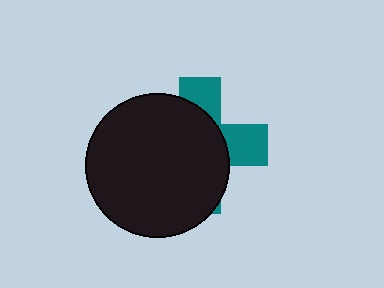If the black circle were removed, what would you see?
You would see the complete teal cross.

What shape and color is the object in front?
The object in front is a black circle.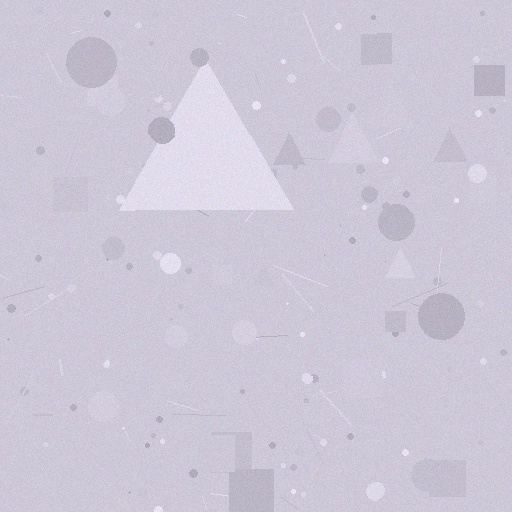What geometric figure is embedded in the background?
A triangle is embedded in the background.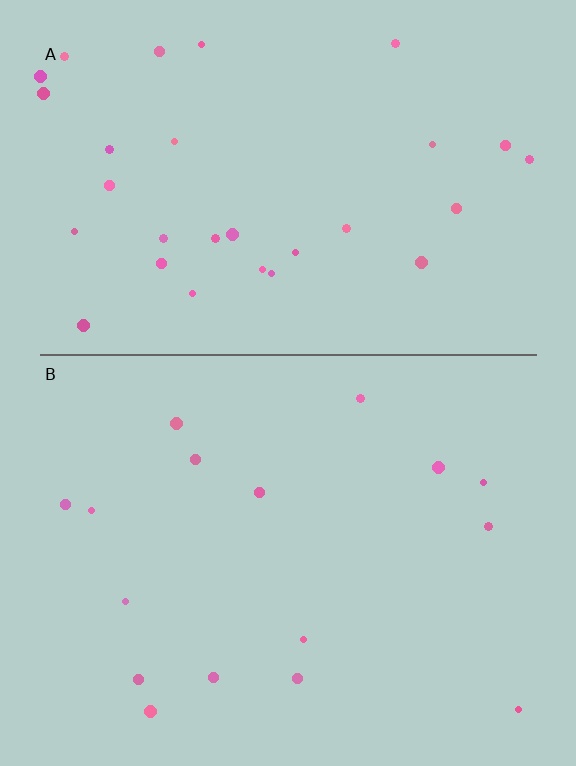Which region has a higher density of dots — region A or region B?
A (the top).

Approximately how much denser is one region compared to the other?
Approximately 1.8× — region A over region B.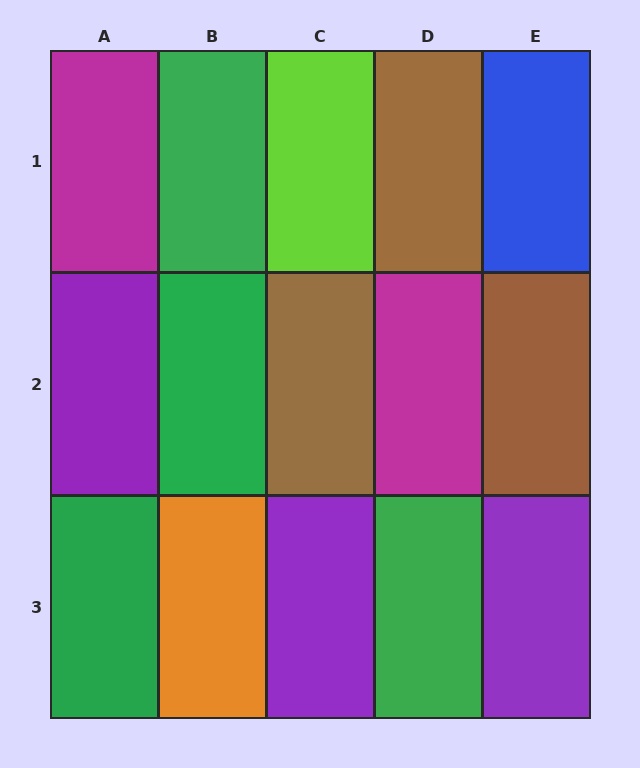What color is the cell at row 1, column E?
Blue.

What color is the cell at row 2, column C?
Brown.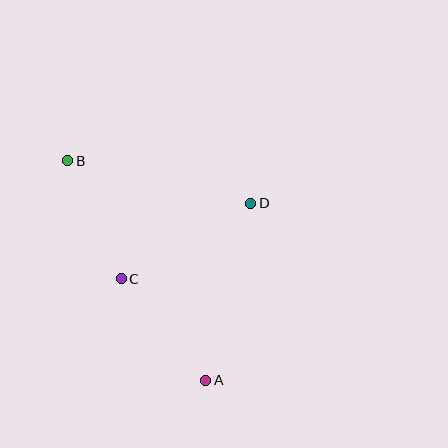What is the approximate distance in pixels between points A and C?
The distance between A and C is approximately 132 pixels.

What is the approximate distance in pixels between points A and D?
The distance between A and D is approximately 183 pixels.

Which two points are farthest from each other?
Points A and B are farthest from each other.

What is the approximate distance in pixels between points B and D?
The distance between B and D is approximately 188 pixels.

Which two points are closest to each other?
Points B and C are closest to each other.